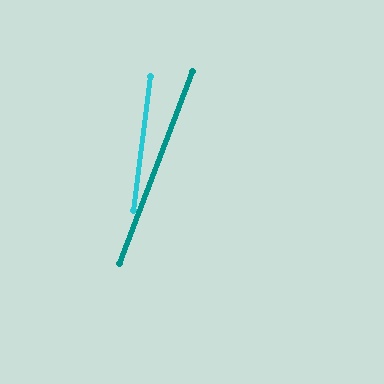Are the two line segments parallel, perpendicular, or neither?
Neither parallel nor perpendicular — they differ by about 13°.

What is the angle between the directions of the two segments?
Approximately 13 degrees.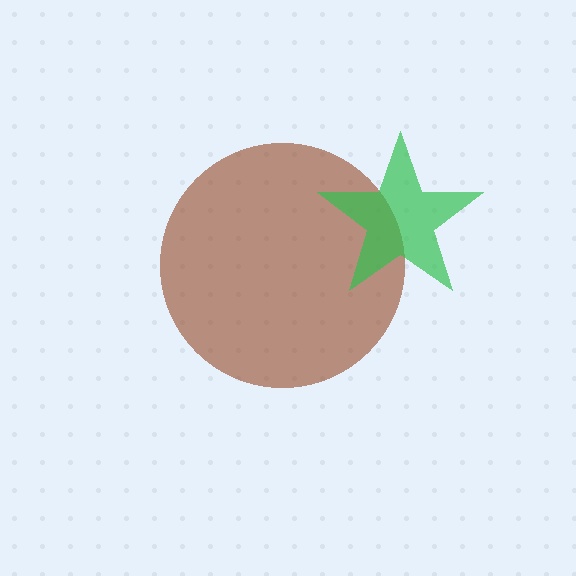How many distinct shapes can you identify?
There are 2 distinct shapes: a brown circle, a green star.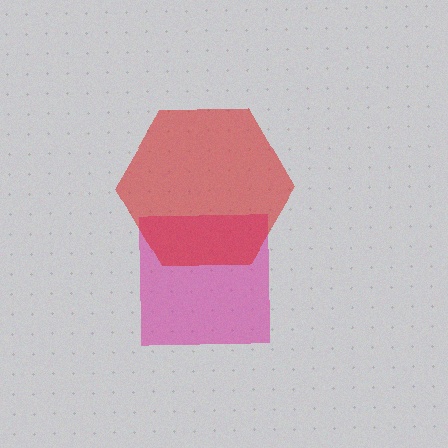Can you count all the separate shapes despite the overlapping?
Yes, there are 2 separate shapes.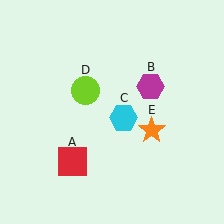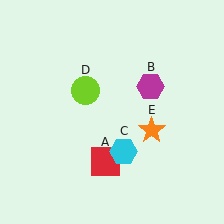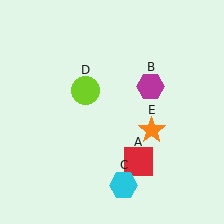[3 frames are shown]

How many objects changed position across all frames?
2 objects changed position: red square (object A), cyan hexagon (object C).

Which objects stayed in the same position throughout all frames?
Magenta hexagon (object B) and lime circle (object D) and orange star (object E) remained stationary.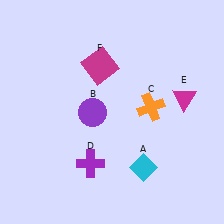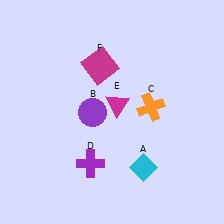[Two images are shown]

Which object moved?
The magenta triangle (E) moved left.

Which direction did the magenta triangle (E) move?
The magenta triangle (E) moved left.